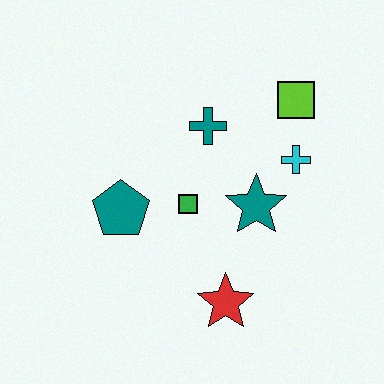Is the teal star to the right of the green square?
Yes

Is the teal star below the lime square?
Yes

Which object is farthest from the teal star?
The teal pentagon is farthest from the teal star.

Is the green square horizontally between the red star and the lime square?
No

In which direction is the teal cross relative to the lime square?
The teal cross is to the left of the lime square.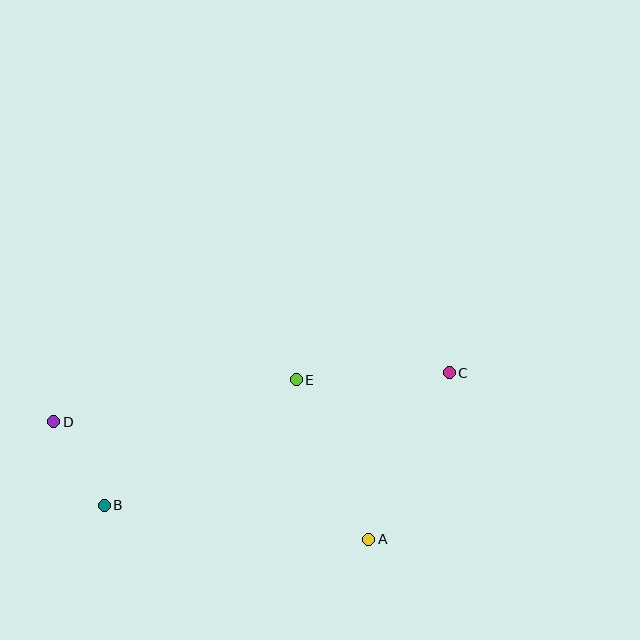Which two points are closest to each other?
Points B and D are closest to each other.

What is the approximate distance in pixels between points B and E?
The distance between B and E is approximately 229 pixels.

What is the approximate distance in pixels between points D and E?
The distance between D and E is approximately 246 pixels.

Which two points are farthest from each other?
Points C and D are farthest from each other.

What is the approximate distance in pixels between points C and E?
The distance between C and E is approximately 153 pixels.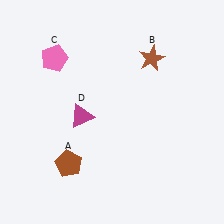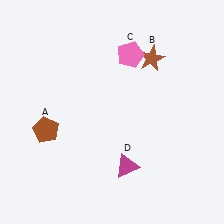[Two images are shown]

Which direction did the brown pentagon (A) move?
The brown pentagon (A) moved up.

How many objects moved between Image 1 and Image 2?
3 objects moved between the two images.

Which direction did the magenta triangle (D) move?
The magenta triangle (D) moved down.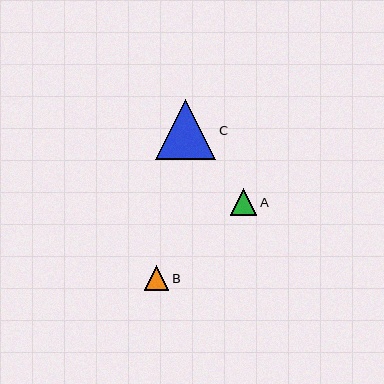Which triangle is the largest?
Triangle C is the largest with a size of approximately 60 pixels.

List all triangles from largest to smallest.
From largest to smallest: C, A, B.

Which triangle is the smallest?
Triangle B is the smallest with a size of approximately 25 pixels.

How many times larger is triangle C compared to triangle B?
Triangle C is approximately 2.4 times the size of triangle B.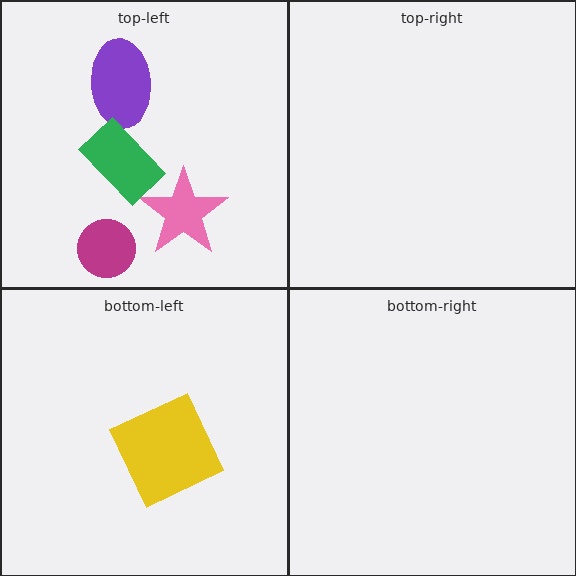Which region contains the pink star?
The top-left region.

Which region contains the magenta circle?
The top-left region.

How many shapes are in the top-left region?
4.